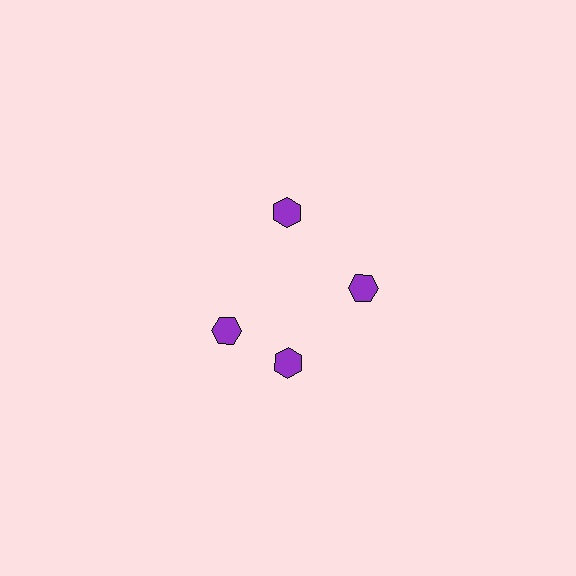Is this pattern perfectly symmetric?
No. The 4 purple hexagons are arranged in a ring, but one element near the 9 o'clock position is rotated out of alignment along the ring, breaking the 4-fold rotational symmetry.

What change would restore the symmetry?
The symmetry would be restored by rotating it back into even spacing with its neighbors so that all 4 hexagons sit at equal angles and equal distance from the center.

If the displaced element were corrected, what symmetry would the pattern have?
It would have 4-fold rotational symmetry — the pattern would map onto itself every 90 degrees.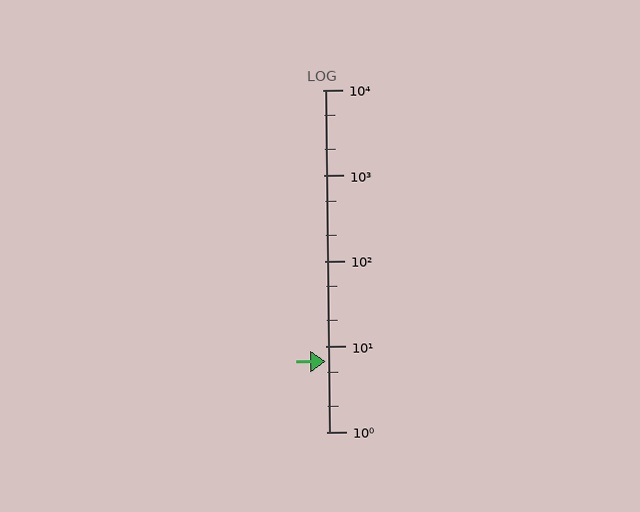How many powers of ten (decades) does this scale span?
The scale spans 4 decades, from 1 to 10000.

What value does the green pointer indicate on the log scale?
The pointer indicates approximately 6.7.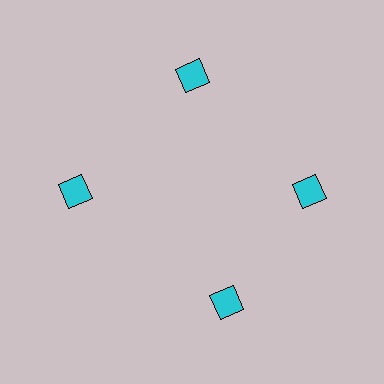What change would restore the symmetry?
The symmetry would be restored by rotating it back into even spacing with its neighbors so that all 4 squares sit at equal angles and equal distance from the center.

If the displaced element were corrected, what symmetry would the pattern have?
It would have 4-fold rotational symmetry — the pattern would map onto itself every 90 degrees.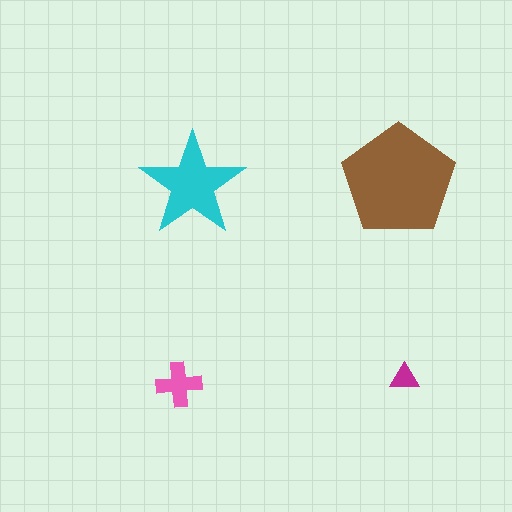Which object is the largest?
The brown pentagon.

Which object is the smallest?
The magenta triangle.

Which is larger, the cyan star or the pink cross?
The cyan star.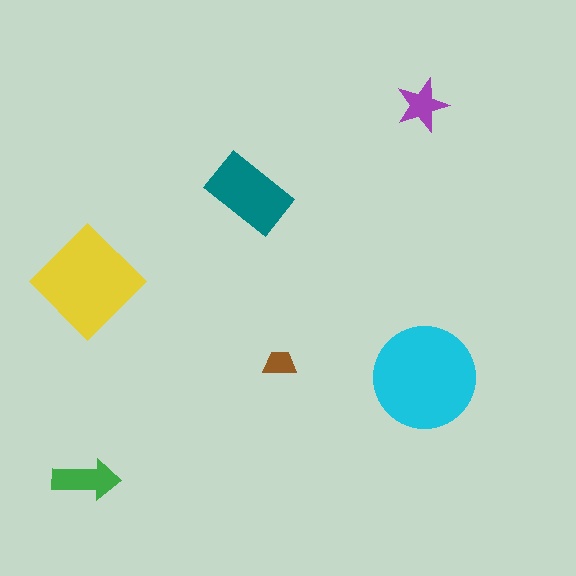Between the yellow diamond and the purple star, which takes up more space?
The yellow diamond.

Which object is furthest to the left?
The green arrow is leftmost.